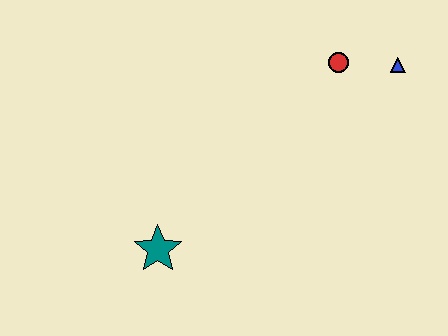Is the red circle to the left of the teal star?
No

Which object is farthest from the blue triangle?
The teal star is farthest from the blue triangle.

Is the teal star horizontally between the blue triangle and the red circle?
No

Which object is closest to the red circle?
The blue triangle is closest to the red circle.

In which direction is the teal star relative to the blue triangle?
The teal star is to the left of the blue triangle.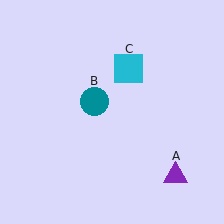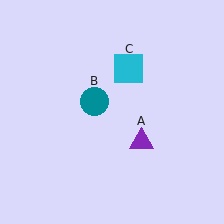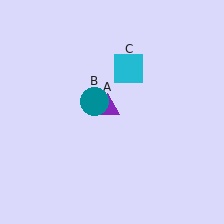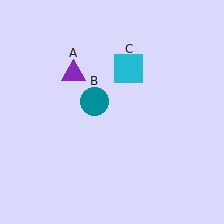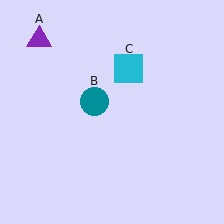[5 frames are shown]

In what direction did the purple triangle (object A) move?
The purple triangle (object A) moved up and to the left.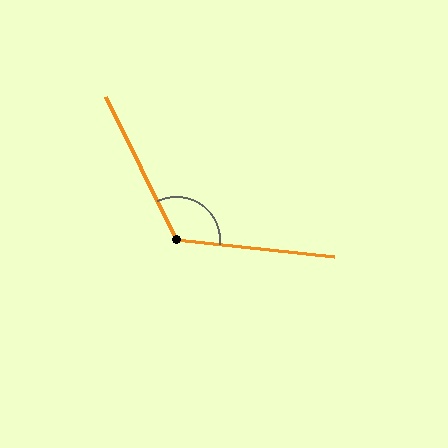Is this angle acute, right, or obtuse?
It is obtuse.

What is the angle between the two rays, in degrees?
Approximately 122 degrees.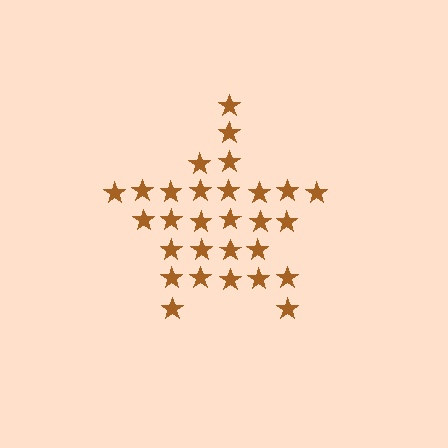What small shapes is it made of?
It is made of small stars.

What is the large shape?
The large shape is a star.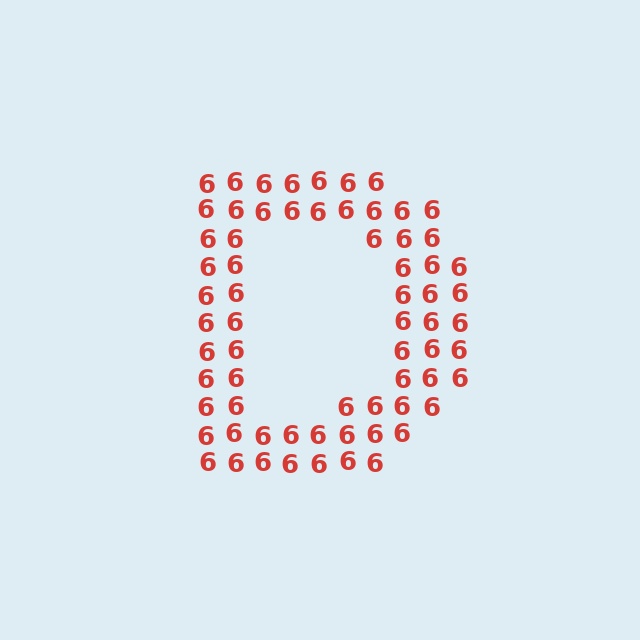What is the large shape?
The large shape is the letter D.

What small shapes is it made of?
It is made of small digit 6's.